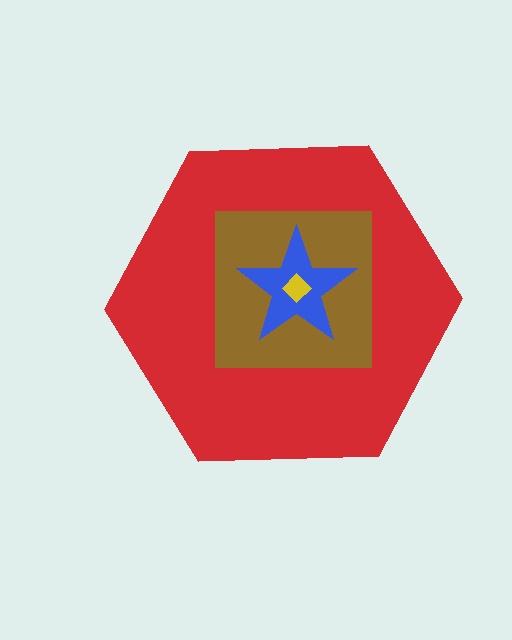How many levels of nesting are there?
4.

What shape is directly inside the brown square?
The blue star.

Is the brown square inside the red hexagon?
Yes.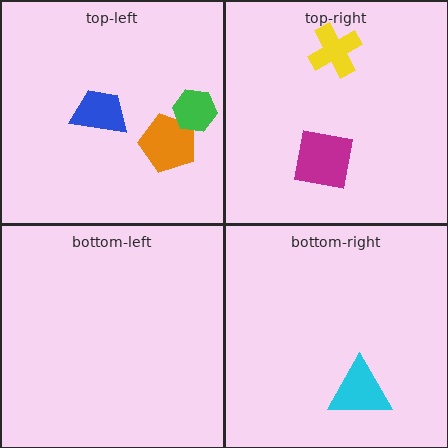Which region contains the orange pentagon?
The top-left region.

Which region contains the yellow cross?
The top-right region.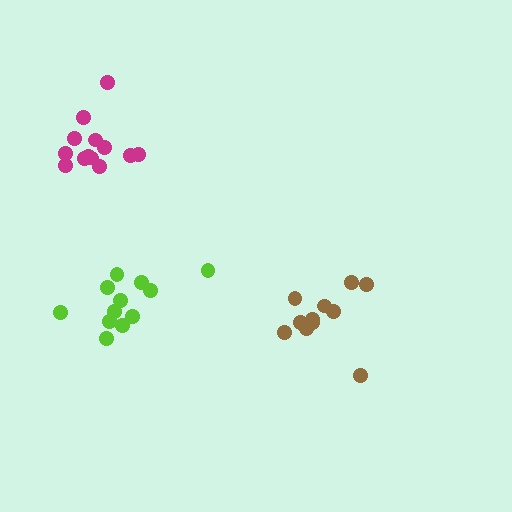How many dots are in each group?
Group 1: 12 dots, Group 2: 11 dots, Group 3: 13 dots (36 total).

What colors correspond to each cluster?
The clusters are colored: lime, brown, magenta.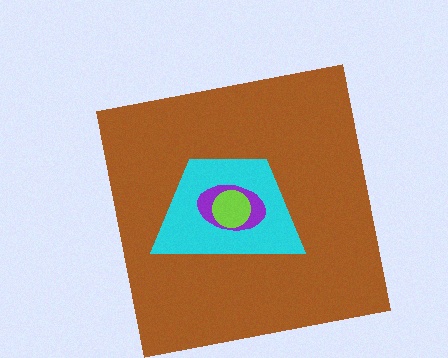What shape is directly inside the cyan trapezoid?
The purple ellipse.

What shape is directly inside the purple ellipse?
The lime circle.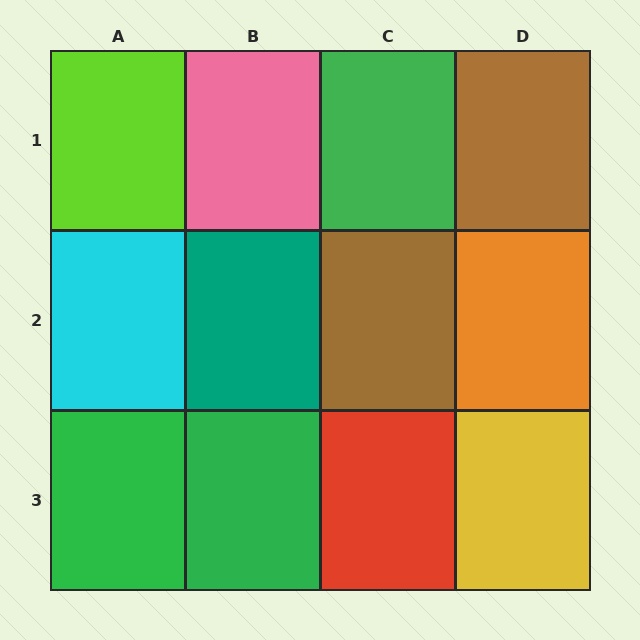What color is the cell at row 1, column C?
Green.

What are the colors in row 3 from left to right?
Green, green, red, yellow.